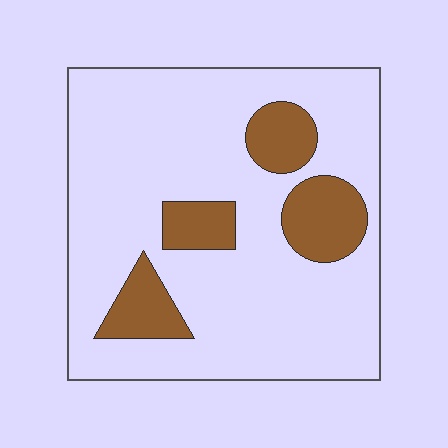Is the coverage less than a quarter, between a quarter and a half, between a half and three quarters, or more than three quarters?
Less than a quarter.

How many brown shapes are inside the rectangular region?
4.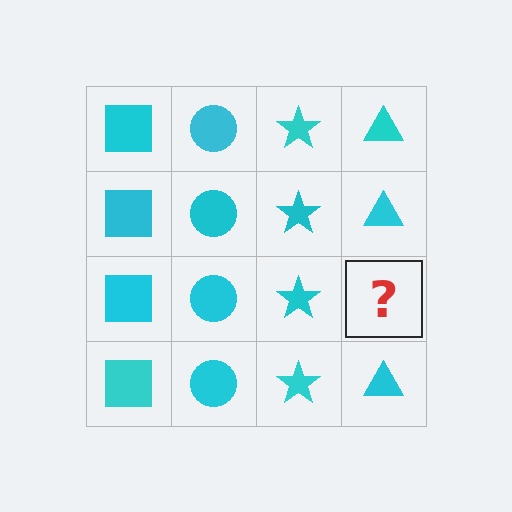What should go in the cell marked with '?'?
The missing cell should contain a cyan triangle.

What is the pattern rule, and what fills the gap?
The rule is that each column has a consistent shape. The gap should be filled with a cyan triangle.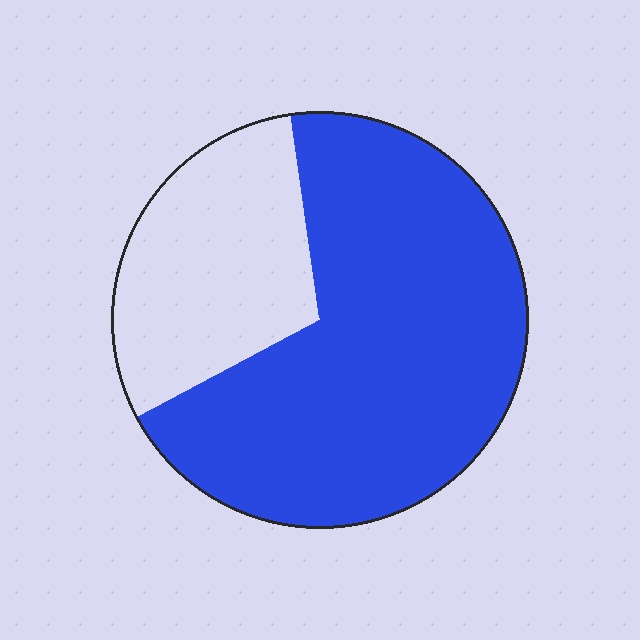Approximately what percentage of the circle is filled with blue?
Approximately 70%.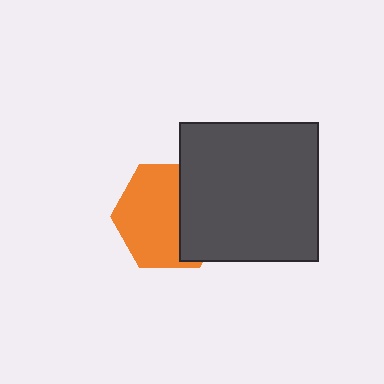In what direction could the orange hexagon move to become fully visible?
The orange hexagon could move left. That would shift it out from behind the dark gray square entirely.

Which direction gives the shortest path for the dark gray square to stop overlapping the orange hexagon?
Moving right gives the shortest separation.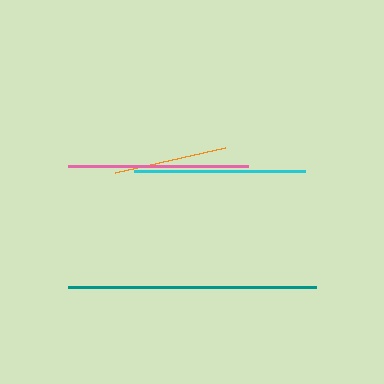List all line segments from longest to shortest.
From longest to shortest: teal, pink, cyan, orange.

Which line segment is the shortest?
The orange line is the shortest at approximately 113 pixels.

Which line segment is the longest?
The teal line is the longest at approximately 248 pixels.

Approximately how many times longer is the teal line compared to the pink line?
The teal line is approximately 1.4 times the length of the pink line.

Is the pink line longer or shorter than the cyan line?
The pink line is longer than the cyan line.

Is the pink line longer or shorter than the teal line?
The teal line is longer than the pink line.